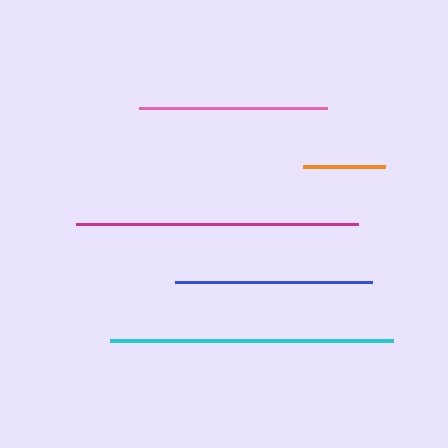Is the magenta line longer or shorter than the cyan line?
The cyan line is longer than the magenta line.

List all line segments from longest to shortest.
From longest to shortest: cyan, magenta, blue, pink, orange.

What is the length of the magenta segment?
The magenta segment is approximately 282 pixels long.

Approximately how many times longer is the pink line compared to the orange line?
The pink line is approximately 2.3 times the length of the orange line.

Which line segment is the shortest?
The orange line is the shortest at approximately 82 pixels.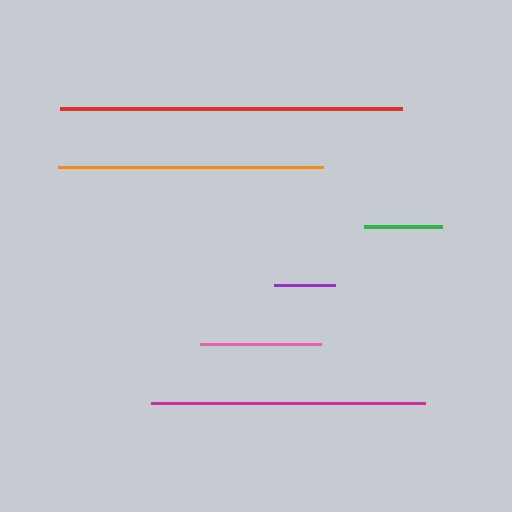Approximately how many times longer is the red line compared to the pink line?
The red line is approximately 2.8 times the length of the pink line.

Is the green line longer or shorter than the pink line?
The pink line is longer than the green line.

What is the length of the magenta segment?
The magenta segment is approximately 274 pixels long.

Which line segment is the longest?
The red line is the longest at approximately 343 pixels.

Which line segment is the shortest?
The purple line is the shortest at approximately 60 pixels.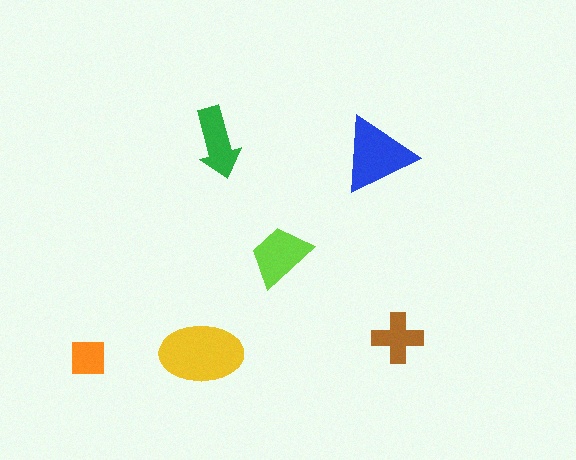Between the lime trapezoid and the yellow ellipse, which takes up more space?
The yellow ellipse.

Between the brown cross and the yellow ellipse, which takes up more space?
The yellow ellipse.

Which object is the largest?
The yellow ellipse.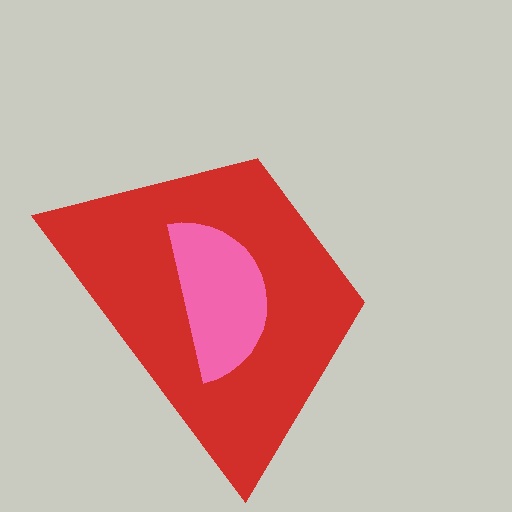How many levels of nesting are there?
2.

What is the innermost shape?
The pink semicircle.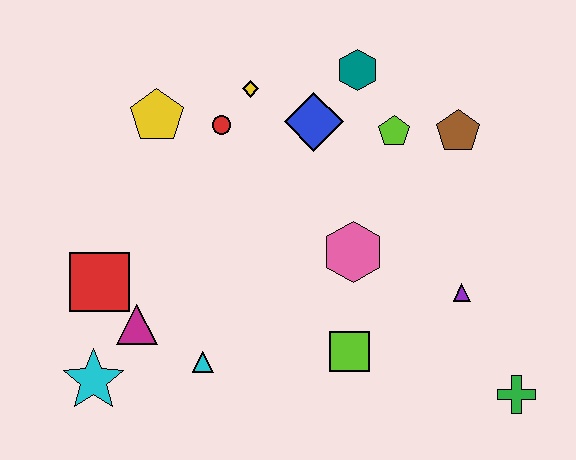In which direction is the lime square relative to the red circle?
The lime square is below the red circle.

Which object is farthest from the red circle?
The green cross is farthest from the red circle.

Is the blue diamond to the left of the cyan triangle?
No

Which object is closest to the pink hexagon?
The lime square is closest to the pink hexagon.